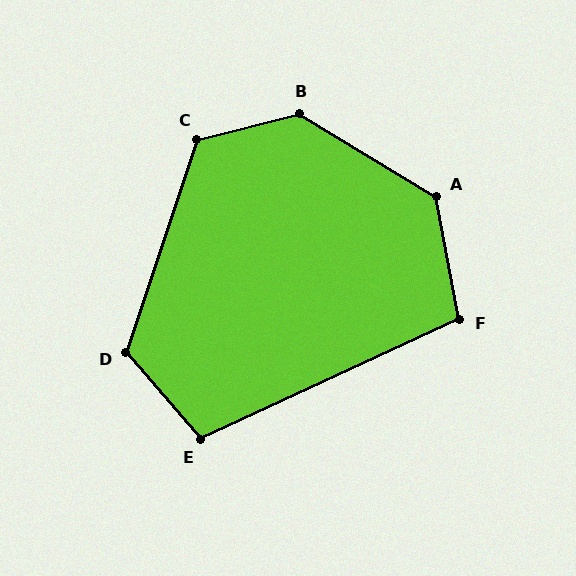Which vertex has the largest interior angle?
B, at approximately 135 degrees.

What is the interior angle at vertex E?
Approximately 106 degrees (obtuse).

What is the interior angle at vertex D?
Approximately 121 degrees (obtuse).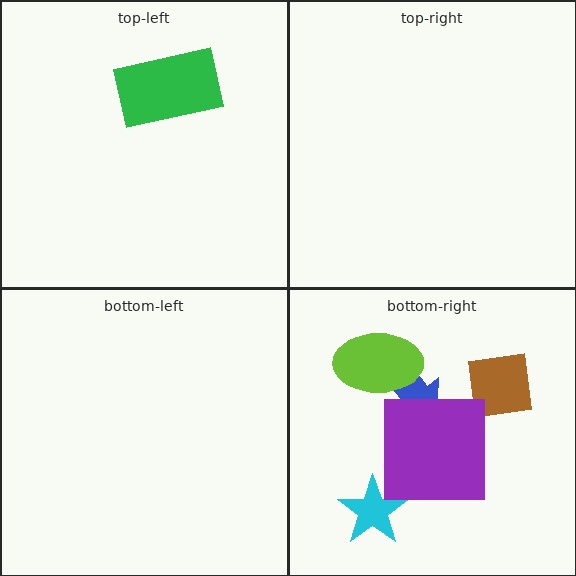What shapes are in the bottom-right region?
The cyan star, the blue arrow, the brown square, the purple square, the lime ellipse.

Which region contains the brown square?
The bottom-right region.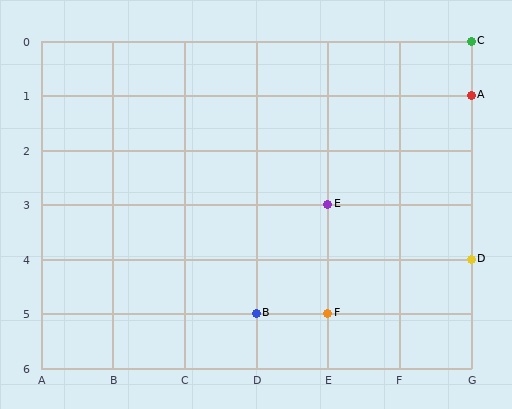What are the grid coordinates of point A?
Point A is at grid coordinates (G, 1).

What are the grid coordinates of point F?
Point F is at grid coordinates (E, 5).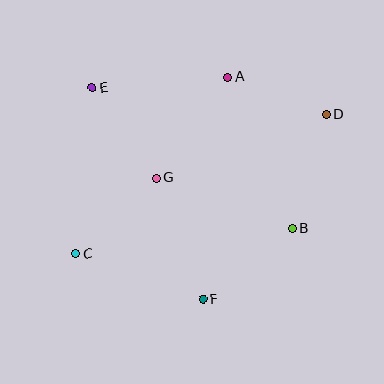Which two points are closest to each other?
Points A and D are closest to each other.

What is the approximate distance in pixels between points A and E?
The distance between A and E is approximately 136 pixels.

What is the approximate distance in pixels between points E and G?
The distance between E and G is approximately 111 pixels.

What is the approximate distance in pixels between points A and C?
The distance between A and C is approximately 233 pixels.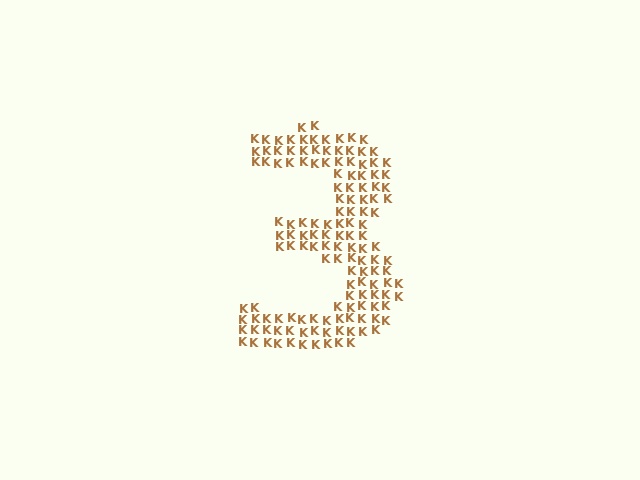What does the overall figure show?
The overall figure shows the digit 3.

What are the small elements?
The small elements are letter K's.